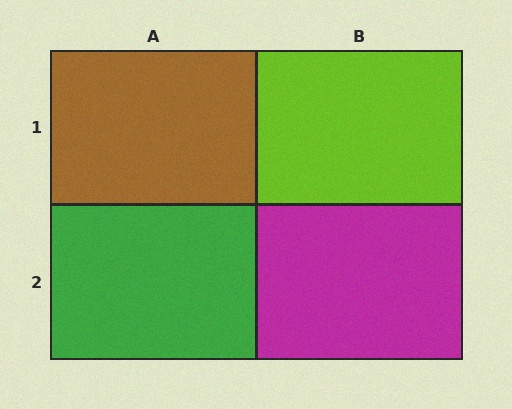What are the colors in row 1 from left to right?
Brown, lime.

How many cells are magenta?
1 cell is magenta.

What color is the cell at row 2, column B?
Magenta.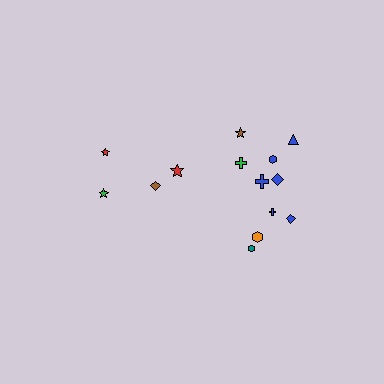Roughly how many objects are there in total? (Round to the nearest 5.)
Roughly 15 objects in total.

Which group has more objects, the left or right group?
The right group.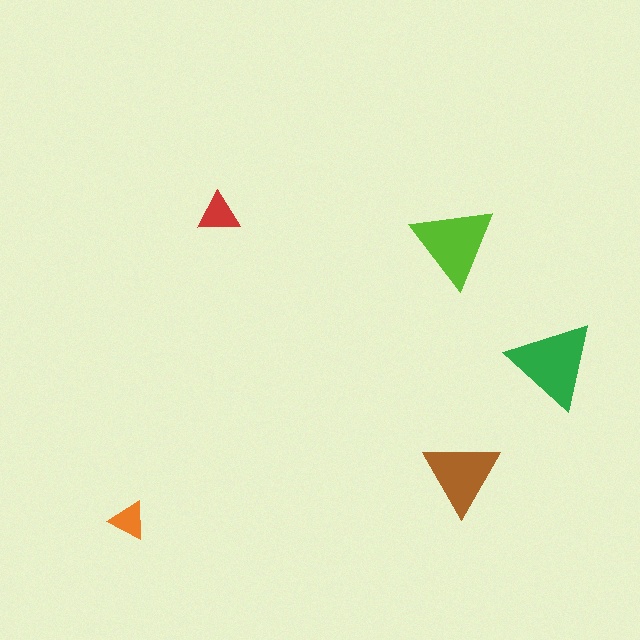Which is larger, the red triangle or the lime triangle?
The lime one.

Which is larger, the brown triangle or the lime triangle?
The lime one.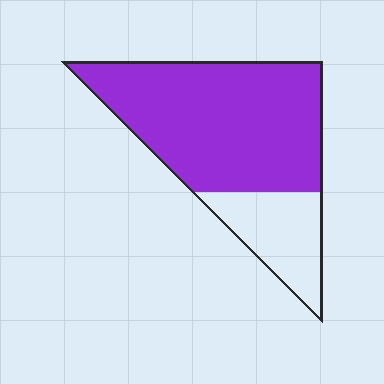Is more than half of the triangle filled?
Yes.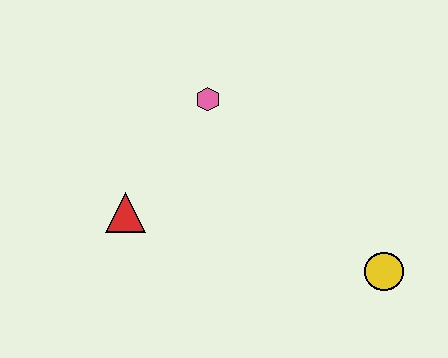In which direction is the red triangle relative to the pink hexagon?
The red triangle is below the pink hexagon.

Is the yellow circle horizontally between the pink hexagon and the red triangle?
No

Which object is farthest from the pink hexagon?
The yellow circle is farthest from the pink hexagon.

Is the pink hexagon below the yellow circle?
No